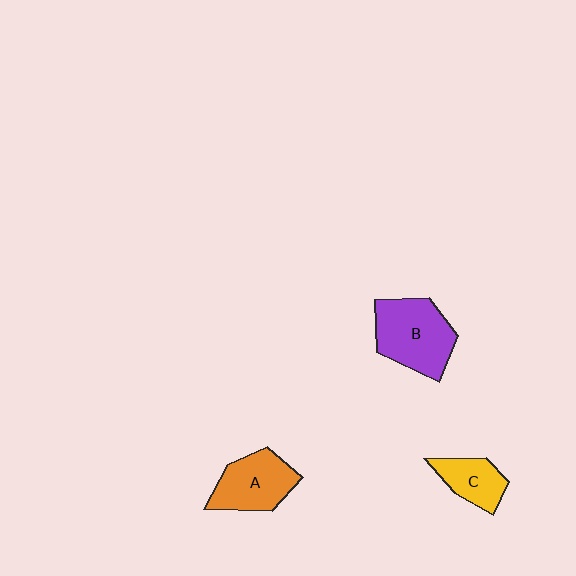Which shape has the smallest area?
Shape C (yellow).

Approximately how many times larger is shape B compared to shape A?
Approximately 1.3 times.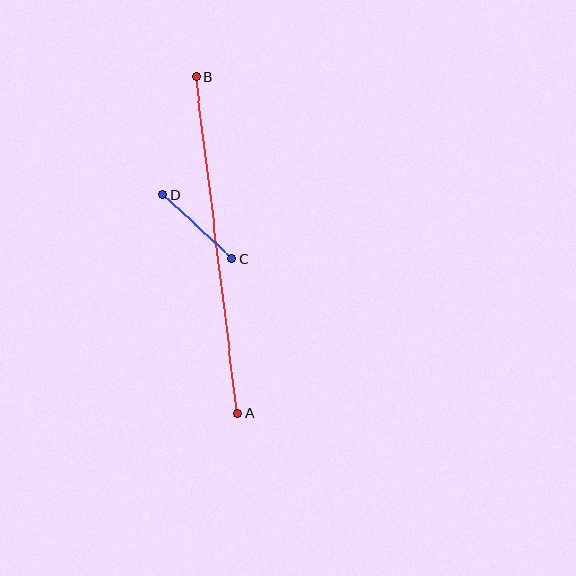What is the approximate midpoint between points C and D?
The midpoint is at approximately (197, 227) pixels.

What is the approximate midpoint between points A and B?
The midpoint is at approximately (217, 245) pixels.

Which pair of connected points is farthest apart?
Points A and B are farthest apart.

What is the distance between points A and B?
The distance is approximately 339 pixels.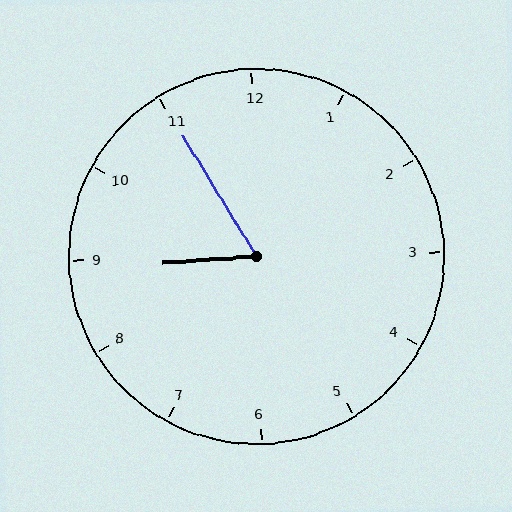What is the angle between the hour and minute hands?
Approximately 62 degrees.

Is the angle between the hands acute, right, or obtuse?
It is acute.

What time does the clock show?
8:55.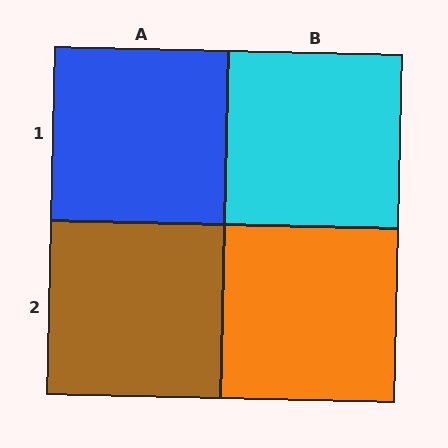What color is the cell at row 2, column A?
Brown.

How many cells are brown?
1 cell is brown.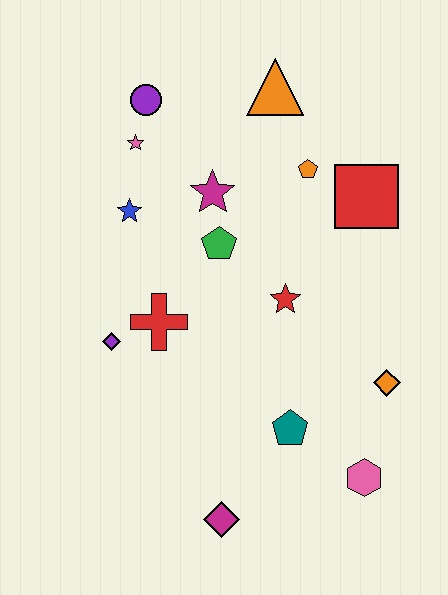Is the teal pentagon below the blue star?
Yes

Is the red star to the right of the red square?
No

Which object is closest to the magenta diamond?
The teal pentagon is closest to the magenta diamond.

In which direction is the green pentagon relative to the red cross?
The green pentagon is above the red cross.